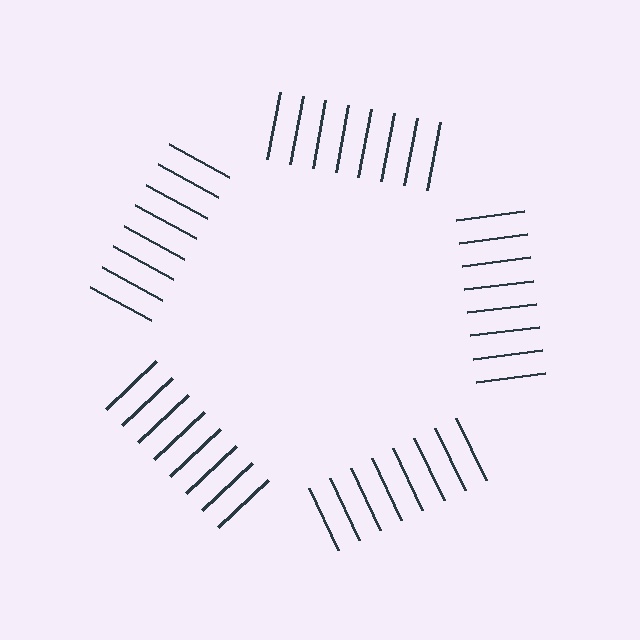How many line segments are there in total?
40 — 8 along each of the 5 edges.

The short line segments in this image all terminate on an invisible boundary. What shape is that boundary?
An illusory pentagon — the line segments terminate on its edges but no continuous stroke is drawn.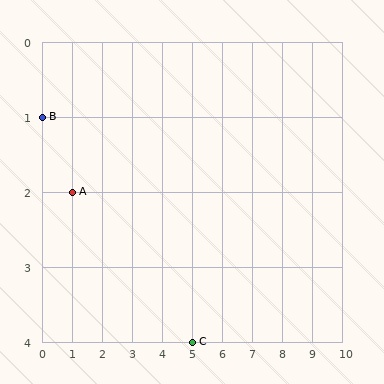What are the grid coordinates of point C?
Point C is at grid coordinates (5, 4).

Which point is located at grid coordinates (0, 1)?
Point B is at (0, 1).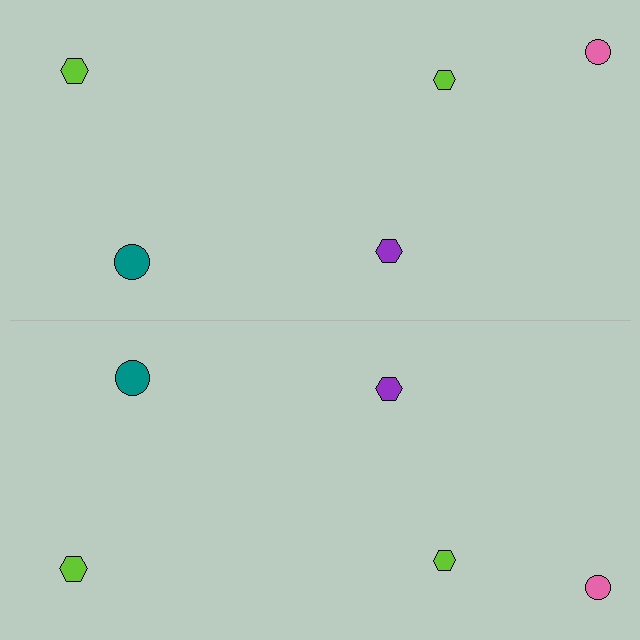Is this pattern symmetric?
Yes, this pattern has bilateral (reflection) symmetry.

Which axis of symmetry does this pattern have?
The pattern has a horizontal axis of symmetry running through the center of the image.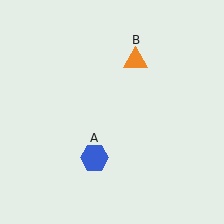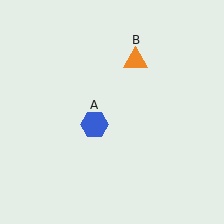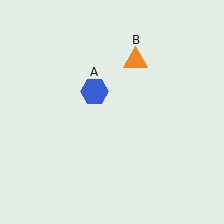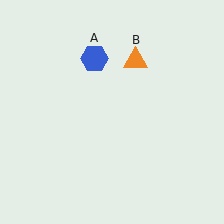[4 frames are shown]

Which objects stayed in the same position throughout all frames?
Orange triangle (object B) remained stationary.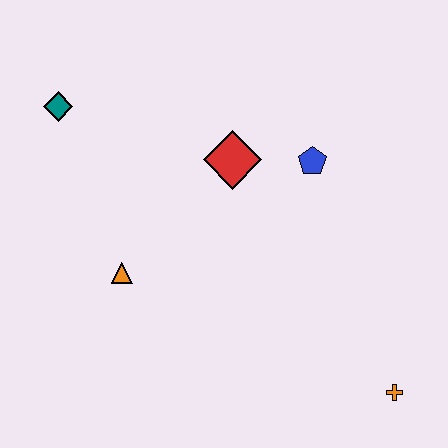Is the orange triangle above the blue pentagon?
No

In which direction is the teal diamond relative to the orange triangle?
The teal diamond is above the orange triangle.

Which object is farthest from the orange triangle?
The orange cross is farthest from the orange triangle.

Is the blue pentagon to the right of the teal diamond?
Yes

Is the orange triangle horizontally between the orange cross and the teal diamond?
Yes